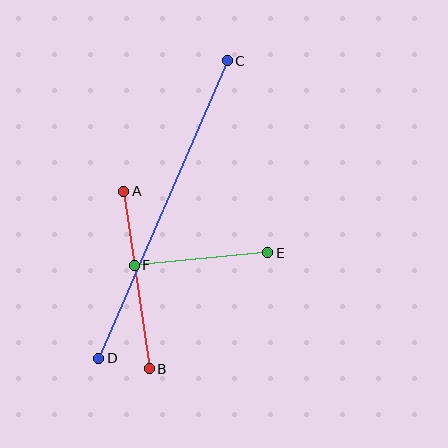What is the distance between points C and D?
The distance is approximately 324 pixels.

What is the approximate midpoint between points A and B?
The midpoint is at approximately (137, 280) pixels.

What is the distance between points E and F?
The distance is approximately 134 pixels.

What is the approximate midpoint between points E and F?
The midpoint is at approximately (201, 259) pixels.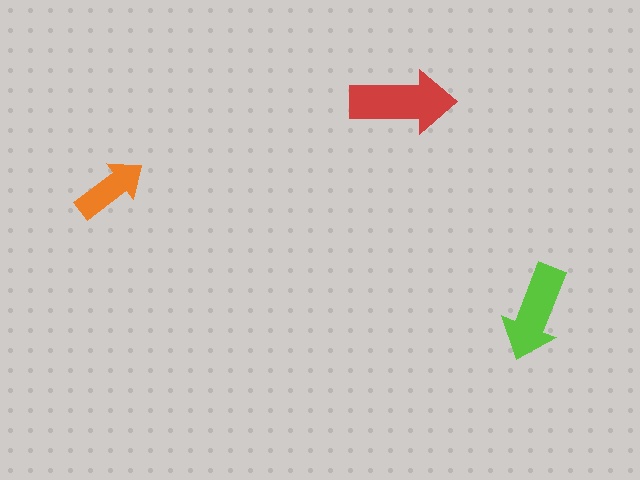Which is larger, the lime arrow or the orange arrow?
The lime one.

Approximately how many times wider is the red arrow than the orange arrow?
About 1.5 times wider.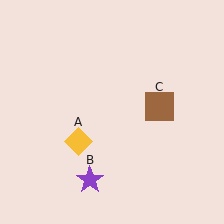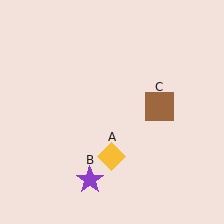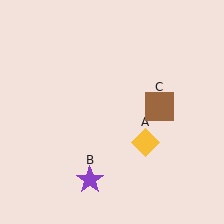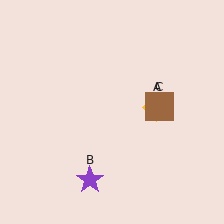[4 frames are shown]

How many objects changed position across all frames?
1 object changed position: yellow diamond (object A).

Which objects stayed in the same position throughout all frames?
Purple star (object B) and brown square (object C) remained stationary.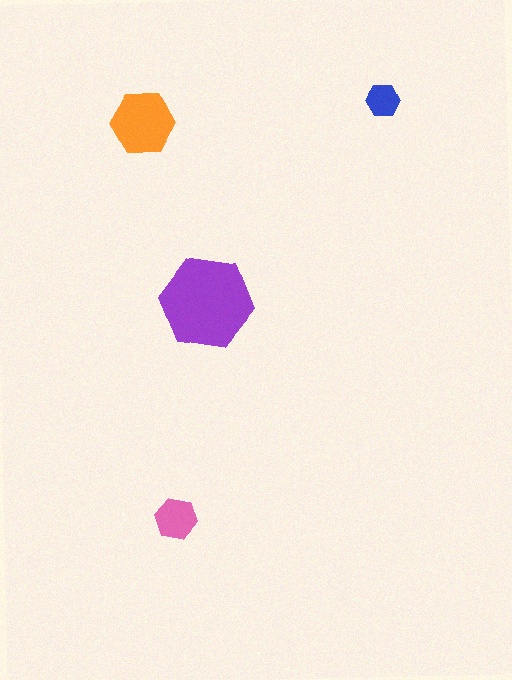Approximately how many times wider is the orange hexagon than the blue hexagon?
About 2 times wider.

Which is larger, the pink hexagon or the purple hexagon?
The purple one.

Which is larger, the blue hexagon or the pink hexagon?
The pink one.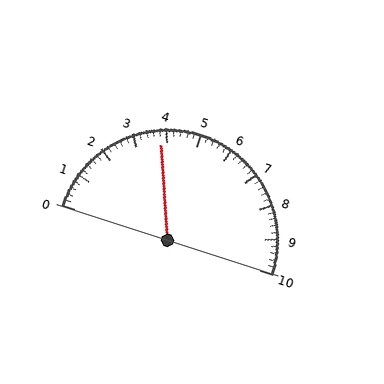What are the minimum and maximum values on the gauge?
The gauge ranges from 0 to 10.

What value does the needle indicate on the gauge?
The needle indicates approximately 3.8.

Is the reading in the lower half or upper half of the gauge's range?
The reading is in the lower half of the range (0 to 10).